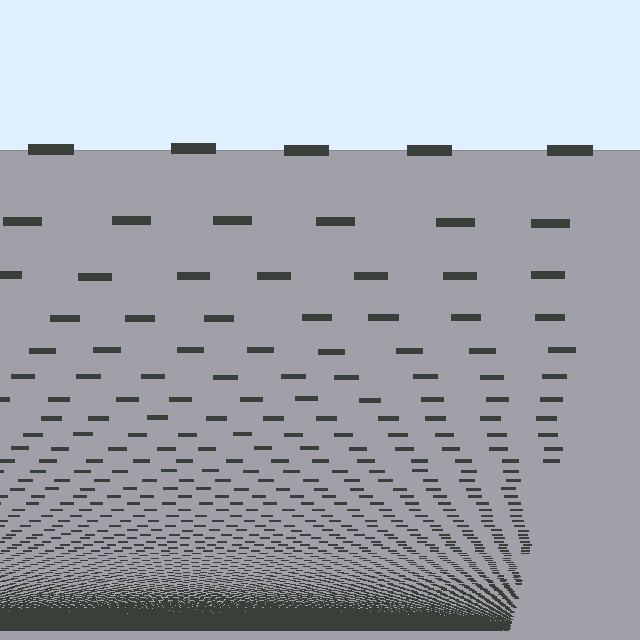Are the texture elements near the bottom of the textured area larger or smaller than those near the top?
Smaller. The gradient is inverted — elements near the bottom are smaller and denser.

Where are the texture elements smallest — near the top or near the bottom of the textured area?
Near the bottom.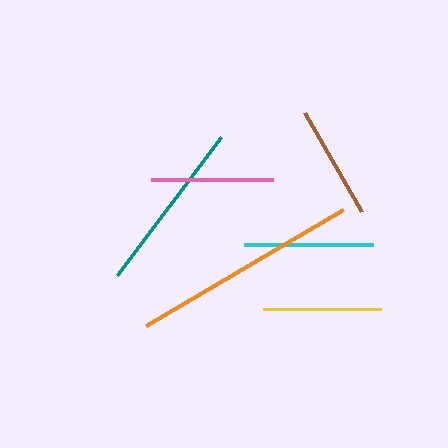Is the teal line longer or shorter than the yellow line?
The teal line is longer than the yellow line.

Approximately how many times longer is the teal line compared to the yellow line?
The teal line is approximately 1.5 times the length of the yellow line.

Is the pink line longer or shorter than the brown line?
The pink line is longer than the brown line.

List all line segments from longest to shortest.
From longest to shortest: orange, teal, cyan, pink, yellow, brown.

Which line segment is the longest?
The orange line is the longest at approximately 229 pixels.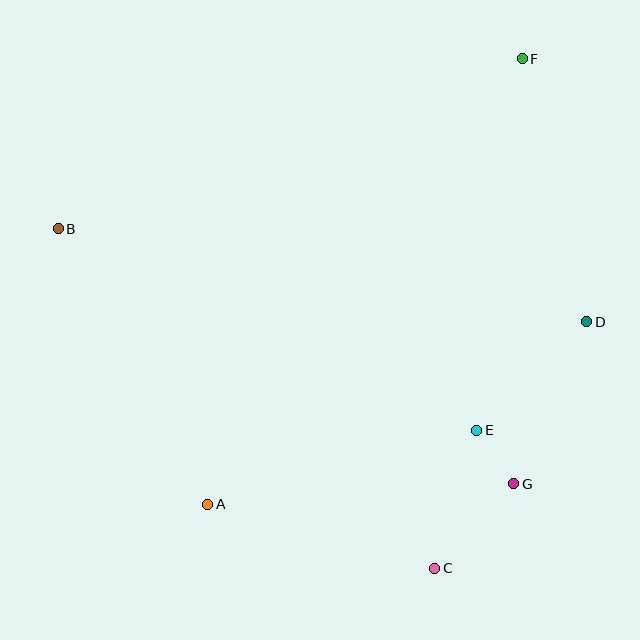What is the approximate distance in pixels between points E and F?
The distance between E and F is approximately 374 pixels.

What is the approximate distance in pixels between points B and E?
The distance between B and E is approximately 465 pixels.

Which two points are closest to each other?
Points E and G are closest to each other.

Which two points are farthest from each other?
Points A and F are farthest from each other.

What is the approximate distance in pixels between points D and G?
The distance between D and G is approximately 178 pixels.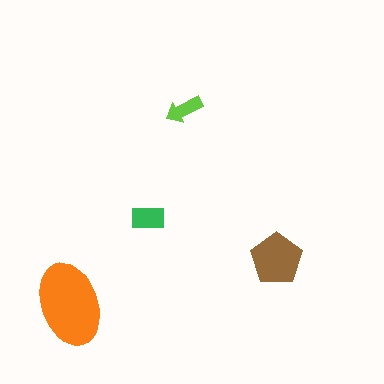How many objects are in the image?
There are 4 objects in the image.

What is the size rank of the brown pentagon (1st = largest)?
2nd.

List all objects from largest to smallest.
The orange ellipse, the brown pentagon, the green rectangle, the lime arrow.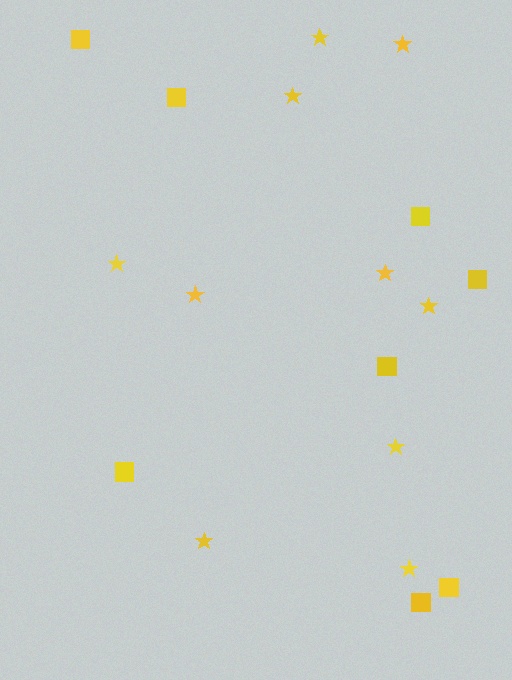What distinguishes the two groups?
There are 2 groups: one group of squares (8) and one group of stars (10).